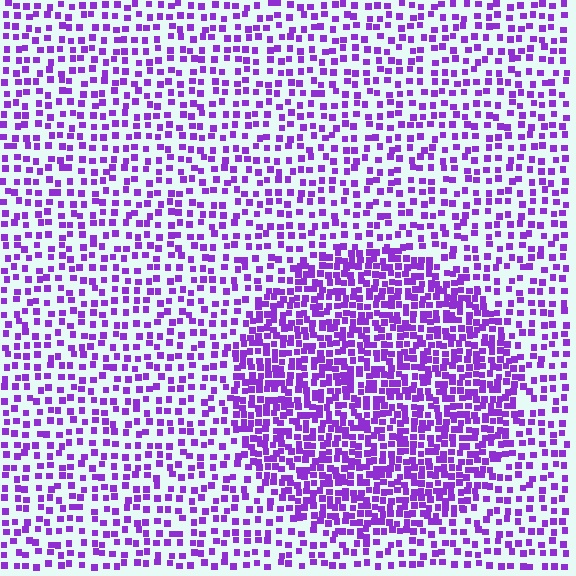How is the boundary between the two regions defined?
The boundary is defined by a change in element density (approximately 2.0x ratio). All elements are the same color, size, and shape.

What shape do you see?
I see a circle.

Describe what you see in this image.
The image contains small purple elements arranged at two different densities. A circle-shaped region is visible where the elements are more densely packed than the surrounding area.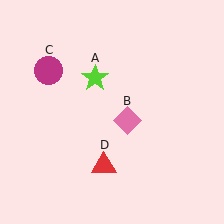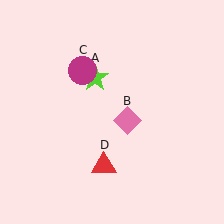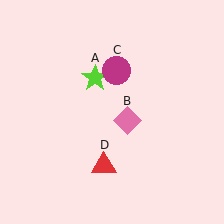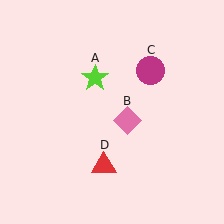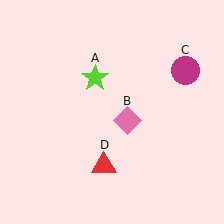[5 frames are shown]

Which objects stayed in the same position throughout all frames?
Lime star (object A) and pink diamond (object B) and red triangle (object D) remained stationary.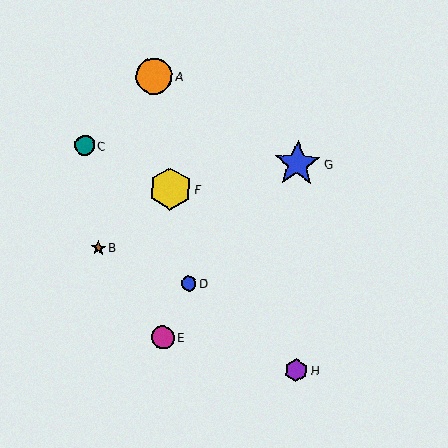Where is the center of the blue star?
The center of the blue star is at (297, 164).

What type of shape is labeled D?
Shape D is a blue circle.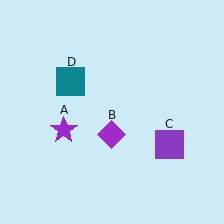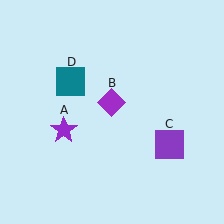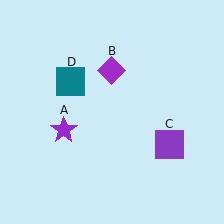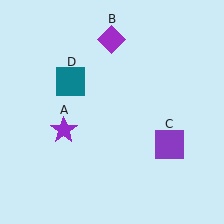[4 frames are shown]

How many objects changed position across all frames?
1 object changed position: purple diamond (object B).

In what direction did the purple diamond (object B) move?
The purple diamond (object B) moved up.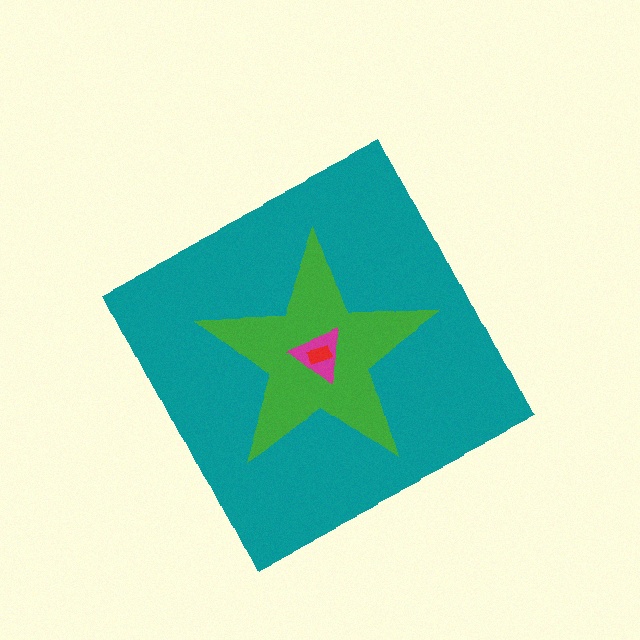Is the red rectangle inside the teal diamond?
Yes.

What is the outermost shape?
The teal diamond.